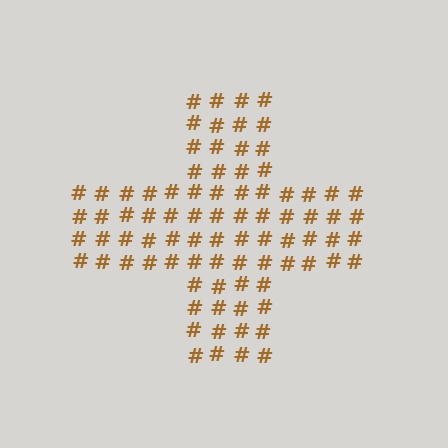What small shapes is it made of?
It is made of small hash symbols.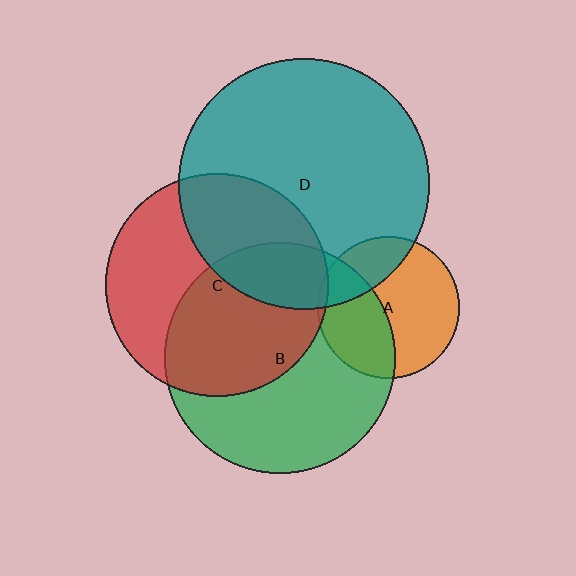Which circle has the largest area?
Circle D (teal).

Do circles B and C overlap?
Yes.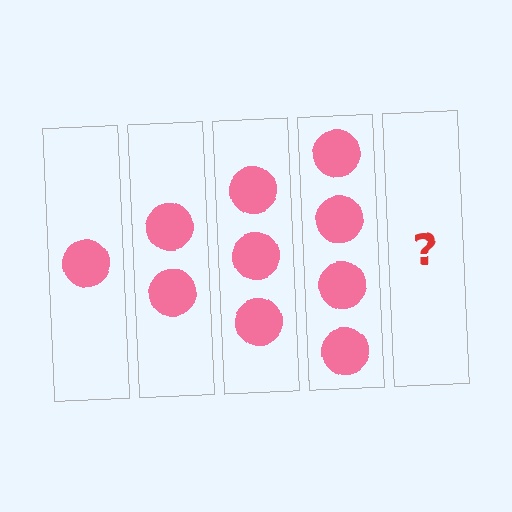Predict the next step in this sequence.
The next step is 5 circles.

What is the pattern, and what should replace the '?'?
The pattern is that each step adds one more circle. The '?' should be 5 circles.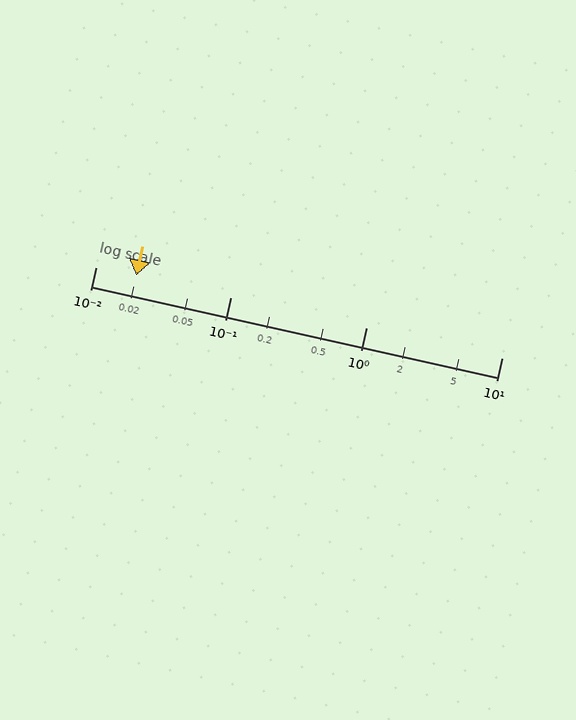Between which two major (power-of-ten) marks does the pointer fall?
The pointer is between 0.01 and 0.1.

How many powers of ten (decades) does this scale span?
The scale spans 3 decades, from 0.01 to 10.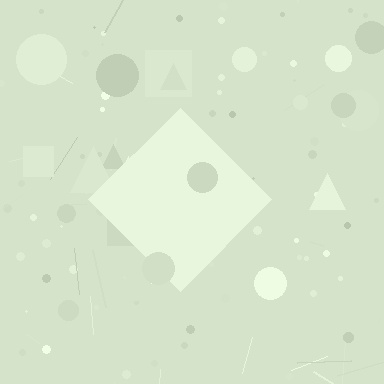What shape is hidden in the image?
A diamond is hidden in the image.